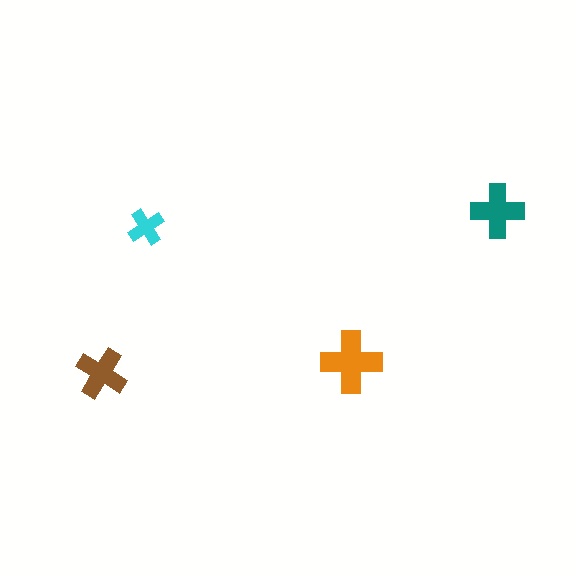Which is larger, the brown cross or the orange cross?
The orange one.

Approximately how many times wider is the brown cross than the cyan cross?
About 1.5 times wider.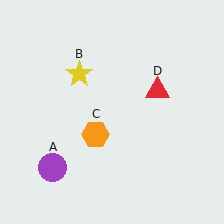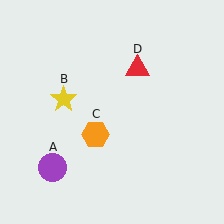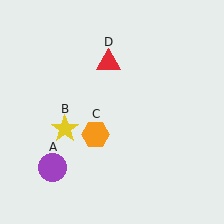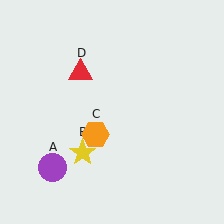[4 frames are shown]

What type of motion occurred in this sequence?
The yellow star (object B), red triangle (object D) rotated counterclockwise around the center of the scene.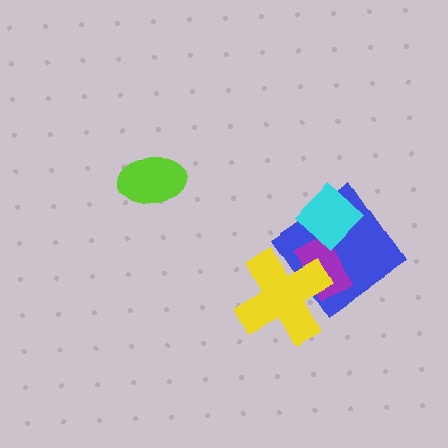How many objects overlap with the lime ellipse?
0 objects overlap with the lime ellipse.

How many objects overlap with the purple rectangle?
3 objects overlap with the purple rectangle.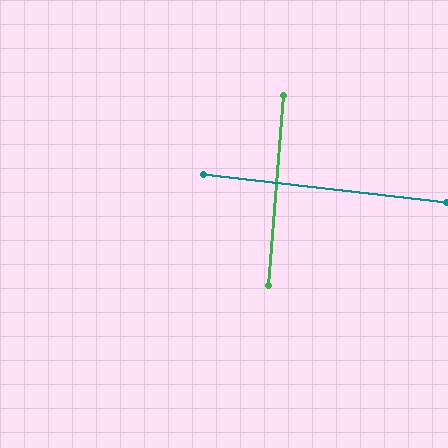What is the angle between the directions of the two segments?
Approximately 88 degrees.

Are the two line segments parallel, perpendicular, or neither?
Perpendicular — they meet at approximately 88°.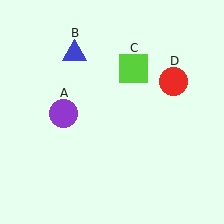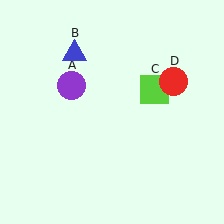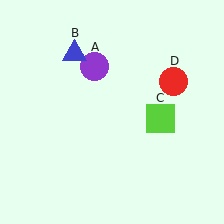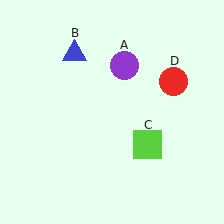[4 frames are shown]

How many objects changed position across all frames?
2 objects changed position: purple circle (object A), lime square (object C).